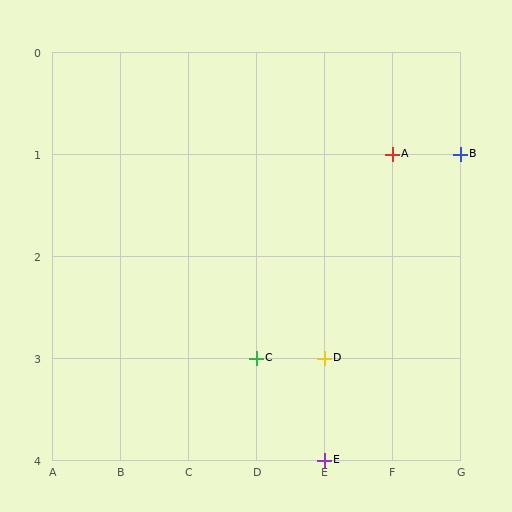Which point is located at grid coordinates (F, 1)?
Point A is at (F, 1).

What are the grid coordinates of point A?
Point A is at grid coordinates (F, 1).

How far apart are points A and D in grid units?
Points A and D are 1 column and 2 rows apart (about 2.2 grid units diagonally).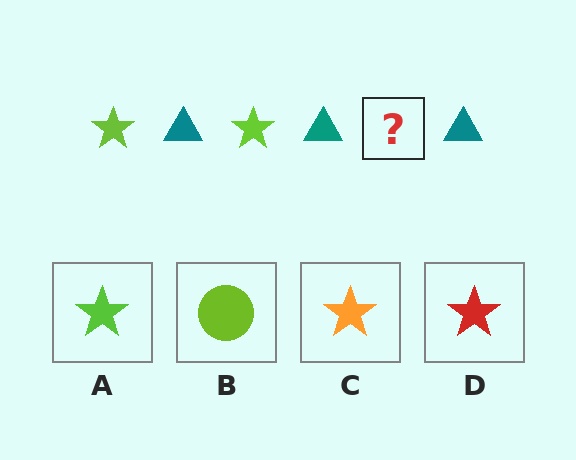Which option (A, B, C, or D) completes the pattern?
A.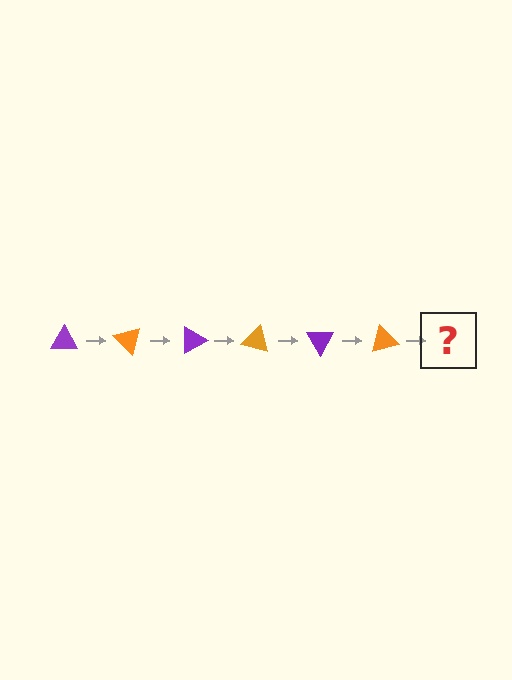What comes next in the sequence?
The next element should be a purple triangle, rotated 270 degrees from the start.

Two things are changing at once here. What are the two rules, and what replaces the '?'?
The two rules are that it rotates 45 degrees each step and the color cycles through purple and orange. The '?' should be a purple triangle, rotated 270 degrees from the start.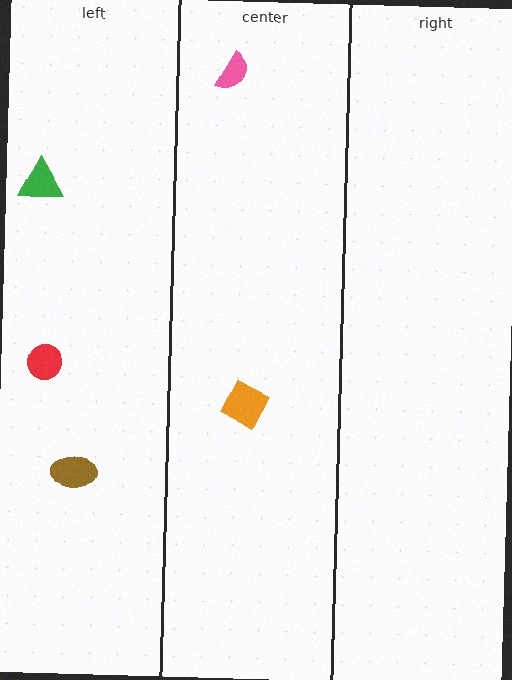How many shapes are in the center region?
2.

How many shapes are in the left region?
3.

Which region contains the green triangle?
The left region.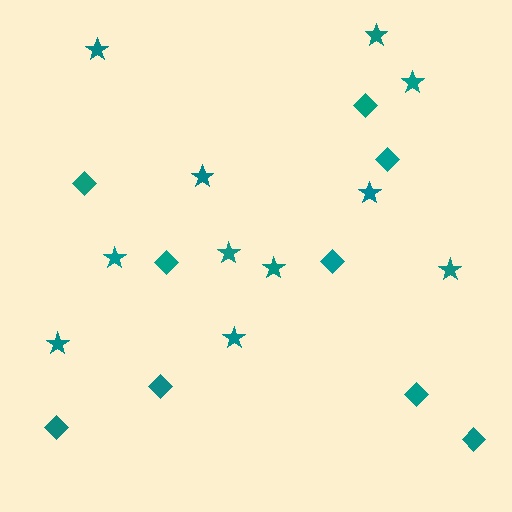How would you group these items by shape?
There are 2 groups: one group of diamonds (9) and one group of stars (11).